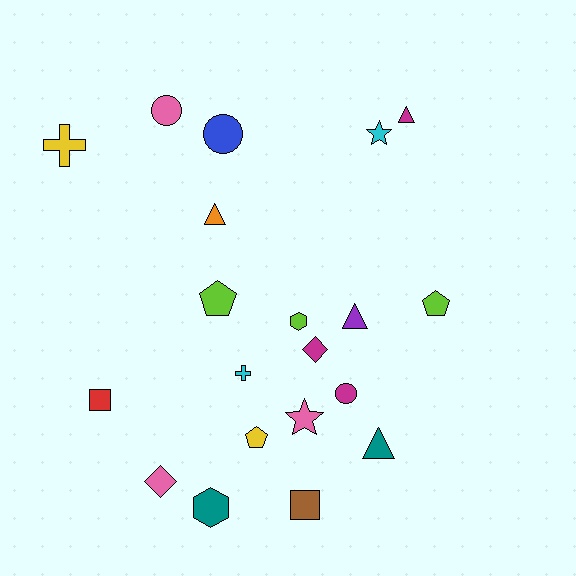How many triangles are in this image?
There are 4 triangles.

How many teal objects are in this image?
There are 2 teal objects.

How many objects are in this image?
There are 20 objects.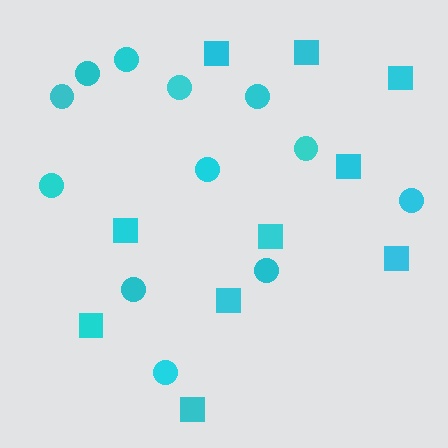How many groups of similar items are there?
There are 2 groups: one group of squares (10) and one group of circles (12).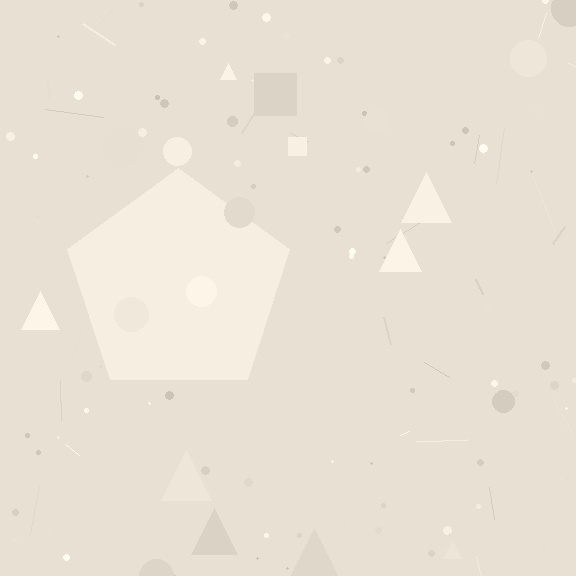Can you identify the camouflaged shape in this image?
The camouflaged shape is a pentagon.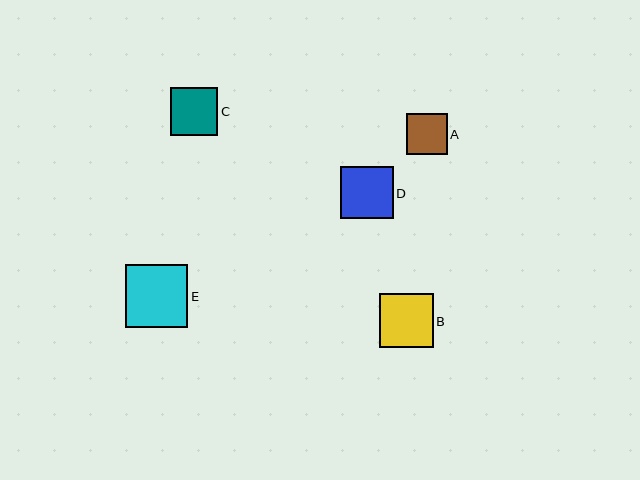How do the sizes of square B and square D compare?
Square B and square D are approximately the same size.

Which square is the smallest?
Square A is the smallest with a size of approximately 41 pixels.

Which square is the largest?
Square E is the largest with a size of approximately 63 pixels.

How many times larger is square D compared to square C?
Square D is approximately 1.1 times the size of square C.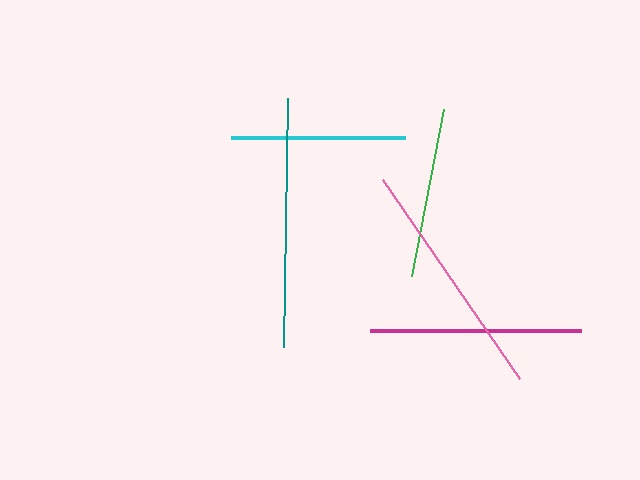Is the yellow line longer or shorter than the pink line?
The pink line is longer than the yellow line.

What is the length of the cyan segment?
The cyan segment is approximately 174 pixels long.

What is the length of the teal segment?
The teal segment is approximately 249 pixels long.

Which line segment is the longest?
The teal line is the longest at approximately 249 pixels.